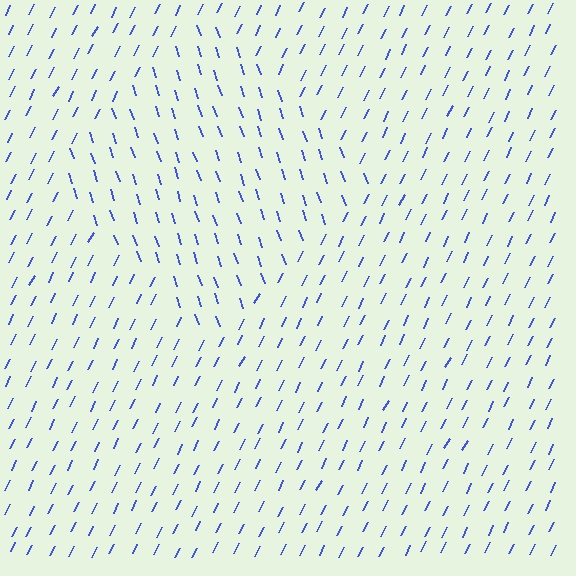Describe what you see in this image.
The image is filled with small blue line segments. A diamond region in the image has lines oriented differently from the surrounding lines, creating a visible texture boundary.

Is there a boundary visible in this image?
Yes, there is a texture boundary formed by a change in line orientation.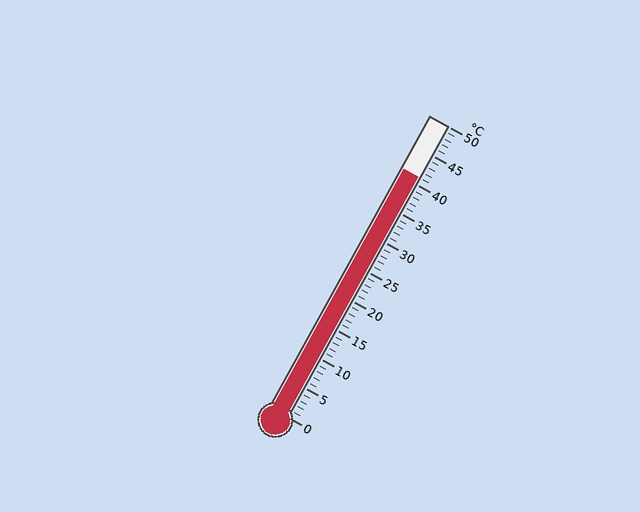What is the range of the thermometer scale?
The thermometer scale ranges from 0°C to 50°C.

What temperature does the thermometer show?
The thermometer shows approximately 41°C.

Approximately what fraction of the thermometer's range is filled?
The thermometer is filled to approximately 80% of its range.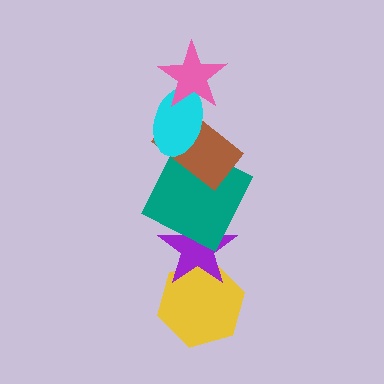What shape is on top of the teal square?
The brown rectangle is on top of the teal square.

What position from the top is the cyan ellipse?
The cyan ellipse is 2nd from the top.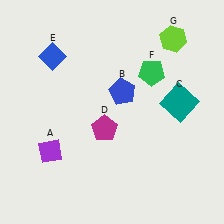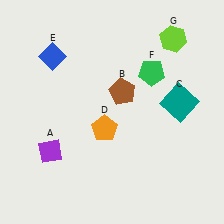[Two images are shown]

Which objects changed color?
B changed from blue to brown. D changed from magenta to orange.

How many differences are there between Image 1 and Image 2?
There are 2 differences between the two images.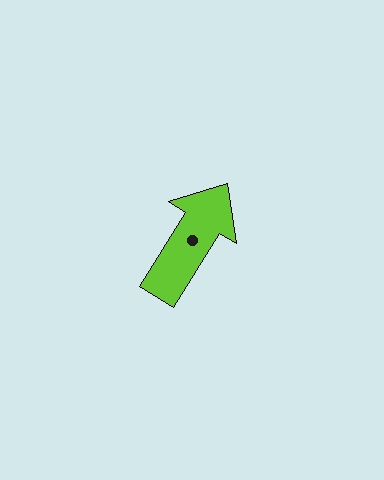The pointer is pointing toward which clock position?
Roughly 1 o'clock.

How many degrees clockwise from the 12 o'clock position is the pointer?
Approximately 32 degrees.